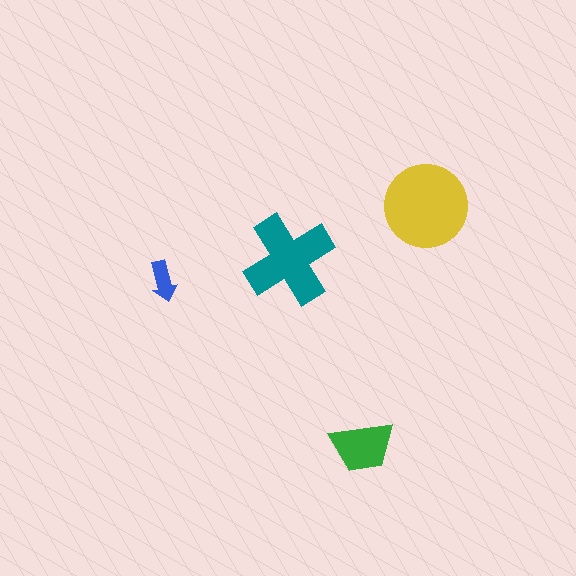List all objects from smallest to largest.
The blue arrow, the green trapezoid, the teal cross, the yellow circle.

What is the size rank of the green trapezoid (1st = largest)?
3rd.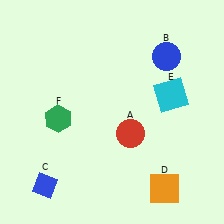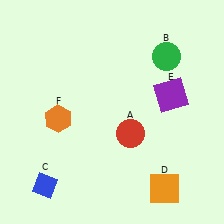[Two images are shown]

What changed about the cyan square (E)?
In Image 1, E is cyan. In Image 2, it changed to purple.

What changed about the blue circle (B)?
In Image 1, B is blue. In Image 2, it changed to green.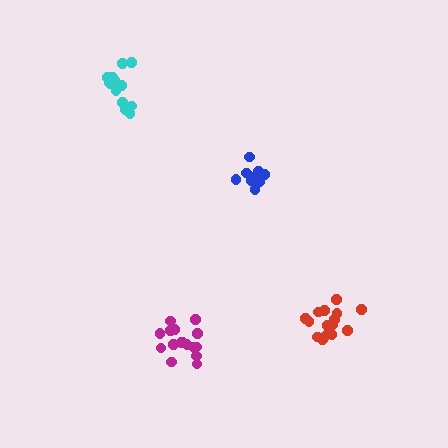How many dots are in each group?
Group 1: 15 dots, Group 2: 16 dots, Group 3: 12 dots, Group 4: 13 dots (56 total).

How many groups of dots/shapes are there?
There are 4 groups.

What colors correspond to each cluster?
The clusters are colored: red, magenta, blue, cyan.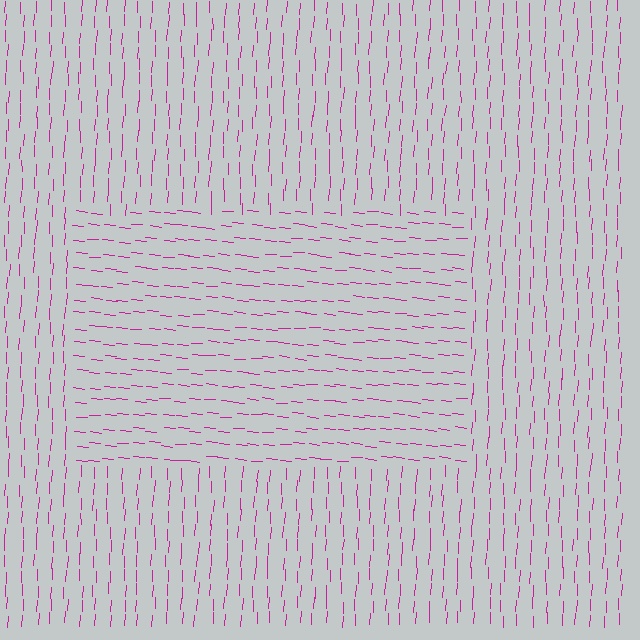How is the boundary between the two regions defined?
The boundary is defined purely by a change in line orientation (approximately 87 degrees difference). All lines are the same color and thickness.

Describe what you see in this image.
The image is filled with small magenta line segments. A rectangle region in the image has lines oriented differently from the surrounding lines, creating a visible texture boundary.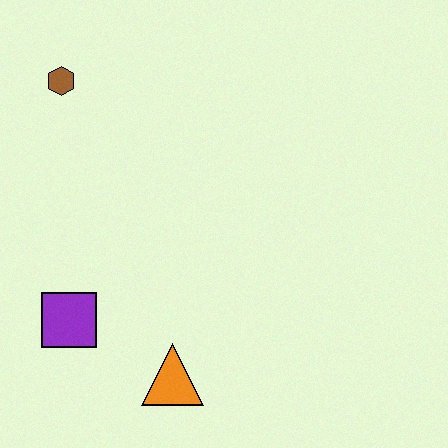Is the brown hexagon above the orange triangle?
Yes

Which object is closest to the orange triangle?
The purple square is closest to the orange triangle.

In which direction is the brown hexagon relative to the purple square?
The brown hexagon is above the purple square.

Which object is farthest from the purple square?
The brown hexagon is farthest from the purple square.